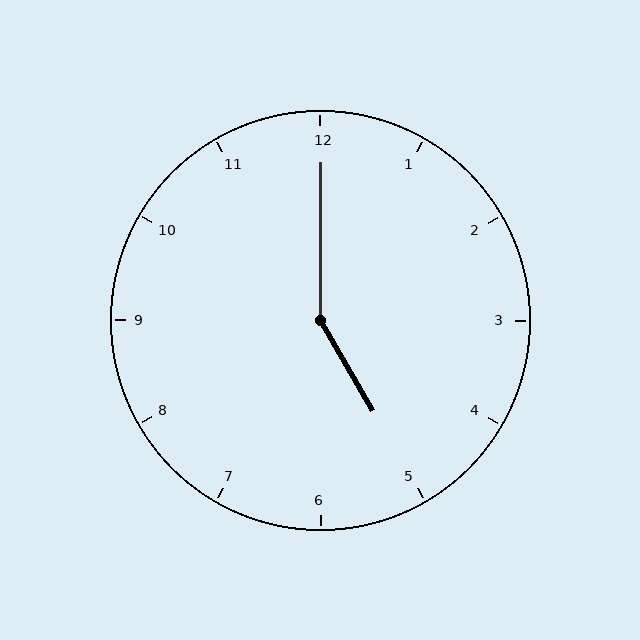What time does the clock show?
5:00.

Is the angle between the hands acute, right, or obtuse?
It is obtuse.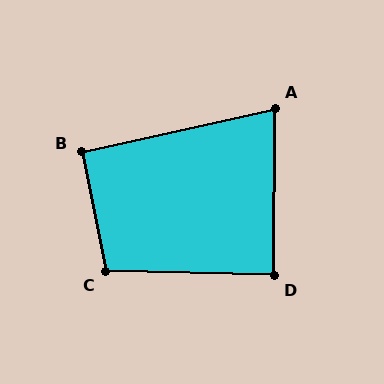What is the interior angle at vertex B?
Approximately 91 degrees (approximately right).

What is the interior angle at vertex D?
Approximately 89 degrees (approximately right).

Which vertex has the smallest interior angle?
A, at approximately 77 degrees.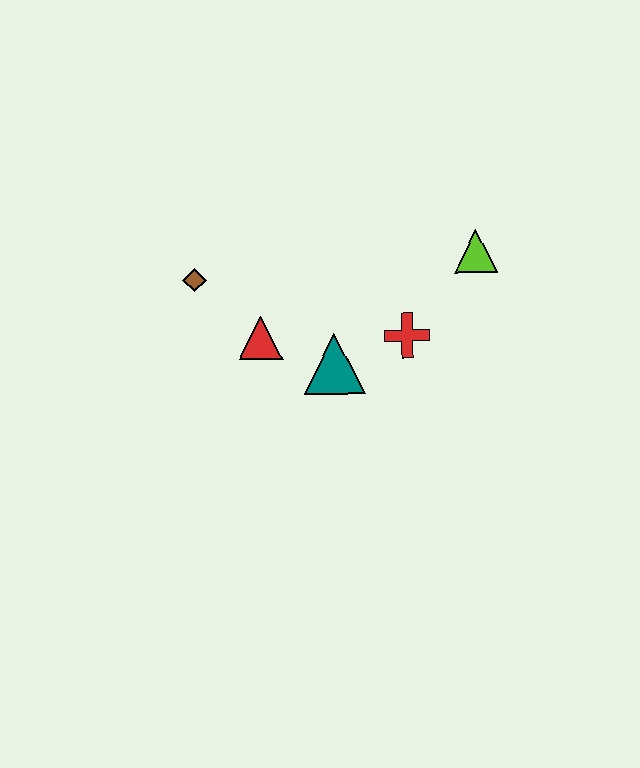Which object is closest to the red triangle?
The teal triangle is closest to the red triangle.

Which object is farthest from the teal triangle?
The lime triangle is farthest from the teal triangle.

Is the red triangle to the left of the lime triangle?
Yes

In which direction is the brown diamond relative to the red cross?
The brown diamond is to the left of the red cross.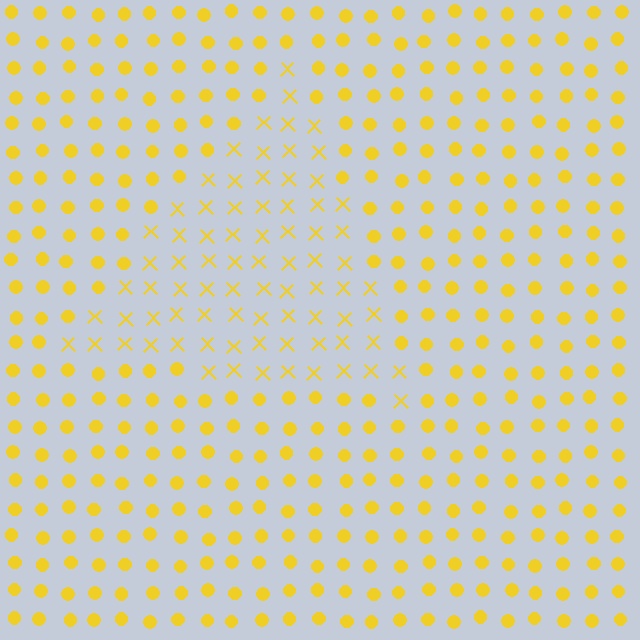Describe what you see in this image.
The image is filled with small yellow elements arranged in a uniform grid. A triangle-shaped region contains X marks, while the surrounding area contains circles. The boundary is defined purely by the change in element shape.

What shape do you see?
I see a triangle.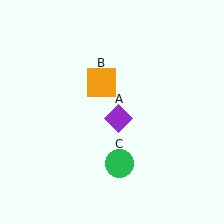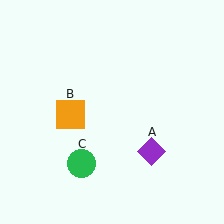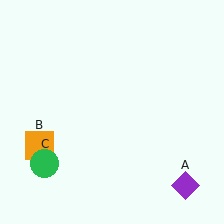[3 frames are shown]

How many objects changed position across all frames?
3 objects changed position: purple diamond (object A), orange square (object B), green circle (object C).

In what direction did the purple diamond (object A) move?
The purple diamond (object A) moved down and to the right.